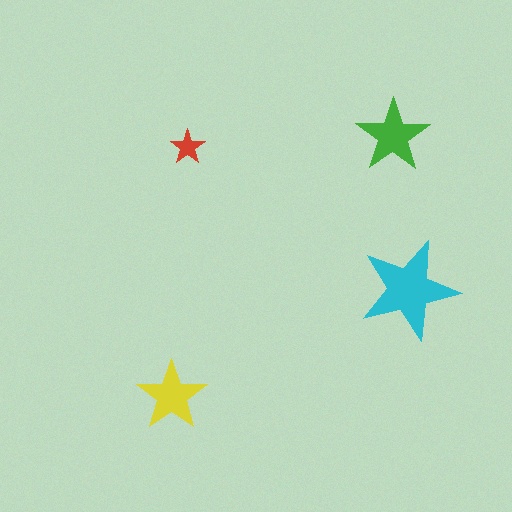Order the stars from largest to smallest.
the cyan one, the green one, the yellow one, the red one.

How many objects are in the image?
There are 4 objects in the image.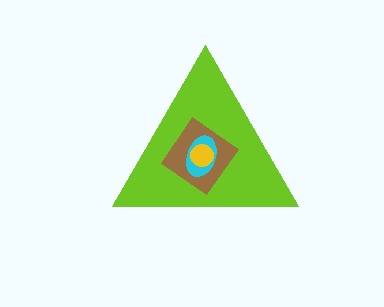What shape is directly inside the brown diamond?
The cyan ellipse.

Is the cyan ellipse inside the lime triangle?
Yes.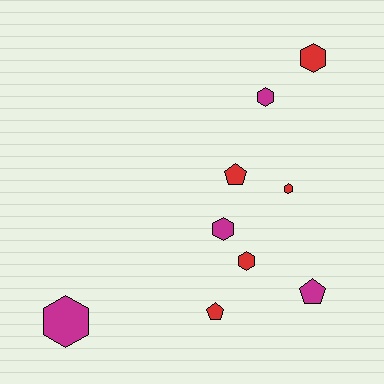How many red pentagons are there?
There are 2 red pentagons.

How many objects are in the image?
There are 9 objects.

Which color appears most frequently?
Red, with 5 objects.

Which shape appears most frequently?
Hexagon, with 6 objects.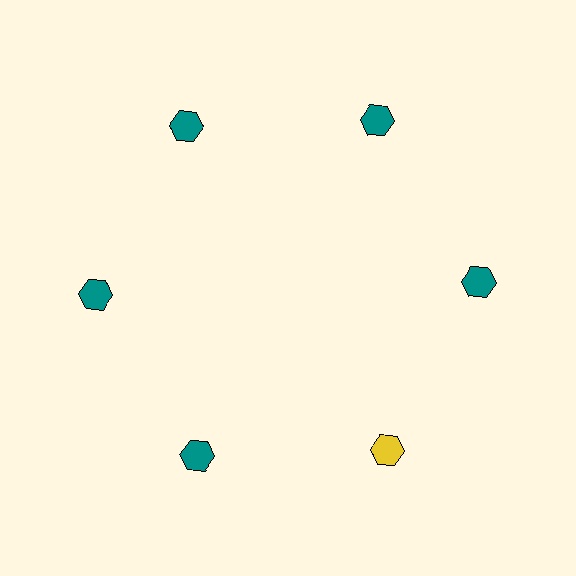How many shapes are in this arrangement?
There are 6 shapes arranged in a ring pattern.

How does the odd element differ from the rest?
It has a different color: yellow instead of teal.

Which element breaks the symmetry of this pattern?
The yellow hexagon at roughly the 5 o'clock position breaks the symmetry. All other shapes are teal hexagons.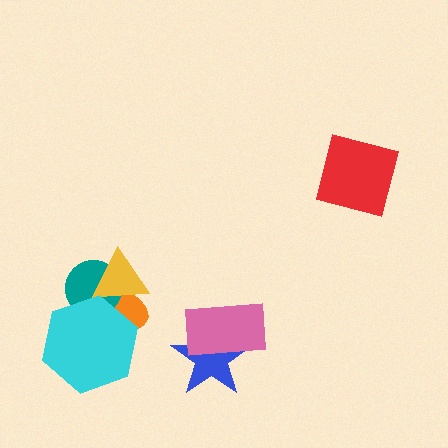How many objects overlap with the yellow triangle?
3 objects overlap with the yellow triangle.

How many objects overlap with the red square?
0 objects overlap with the red square.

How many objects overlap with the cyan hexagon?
3 objects overlap with the cyan hexagon.